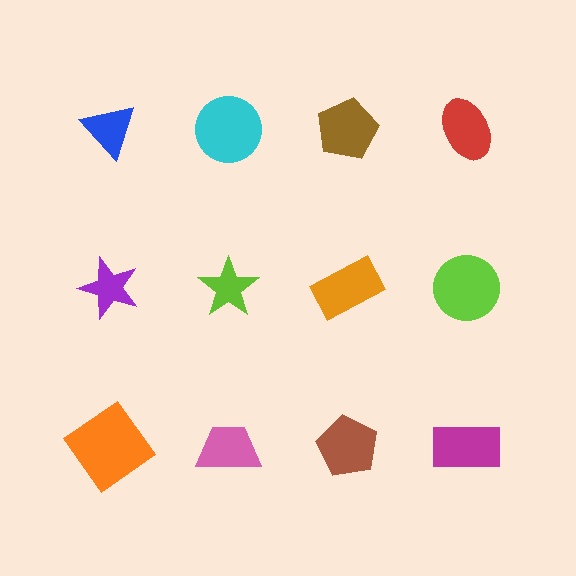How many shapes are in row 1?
4 shapes.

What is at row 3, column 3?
A brown pentagon.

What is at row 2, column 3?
An orange rectangle.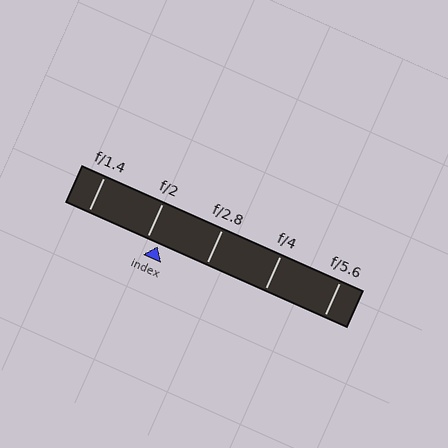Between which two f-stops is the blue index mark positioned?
The index mark is between f/2 and f/2.8.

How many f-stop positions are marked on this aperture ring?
There are 5 f-stop positions marked.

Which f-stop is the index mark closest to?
The index mark is closest to f/2.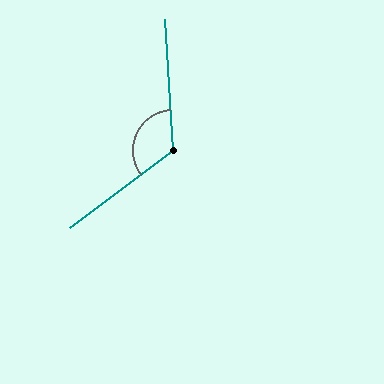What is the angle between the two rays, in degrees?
Approximately 124 degrees.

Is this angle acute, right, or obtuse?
It is obtuse.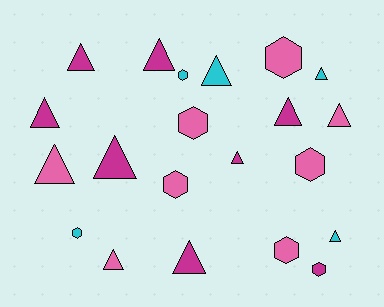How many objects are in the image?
There are 21 objects.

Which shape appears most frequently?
Triangle, with 13 objects.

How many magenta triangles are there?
There are 7 magenta triangles.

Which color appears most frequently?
Magenta, with 8 objects.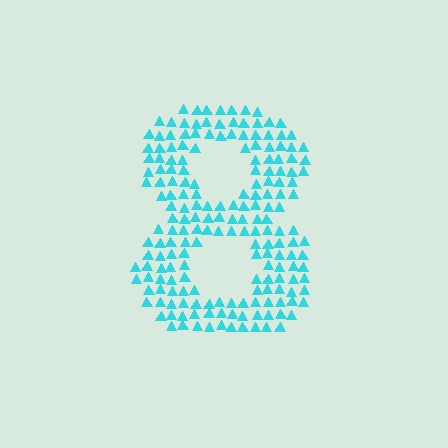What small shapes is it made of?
It is made of small triangles.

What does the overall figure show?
The overall figure shows the digit 8.